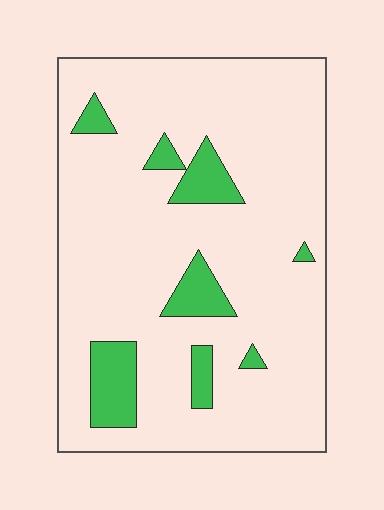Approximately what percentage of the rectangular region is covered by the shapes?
Approximately 15%.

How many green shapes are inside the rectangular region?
8.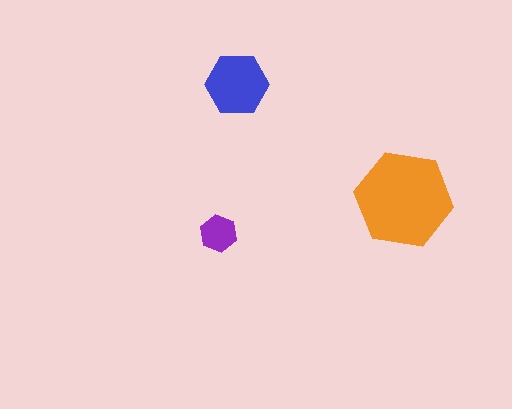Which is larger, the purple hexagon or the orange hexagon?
The orange one.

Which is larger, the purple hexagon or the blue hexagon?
The blue one.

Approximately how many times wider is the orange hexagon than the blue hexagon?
About 1.5 times wider.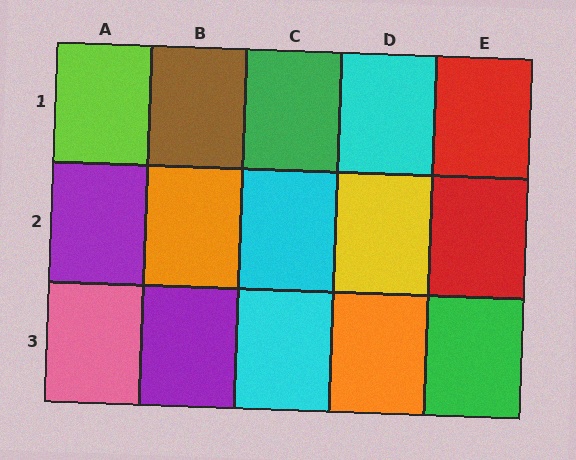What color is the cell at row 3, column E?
Green.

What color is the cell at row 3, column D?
Orange.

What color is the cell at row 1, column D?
Cyan.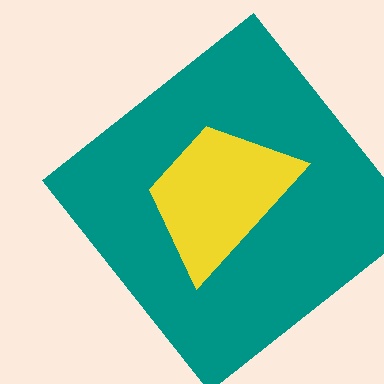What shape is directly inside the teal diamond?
The yellow trapezoid.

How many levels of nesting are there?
2.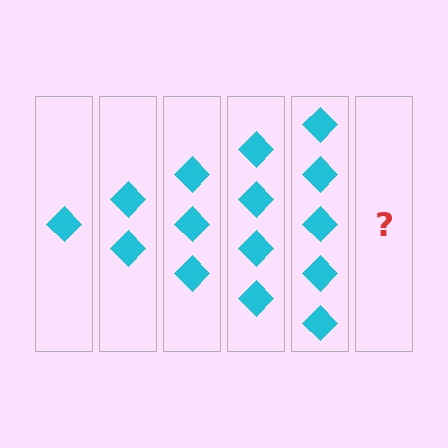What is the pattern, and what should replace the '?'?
The pattern is that each step adds one more diamond. The '?' should be 6 diamonds.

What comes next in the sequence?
The next element should be 6 diamonds.